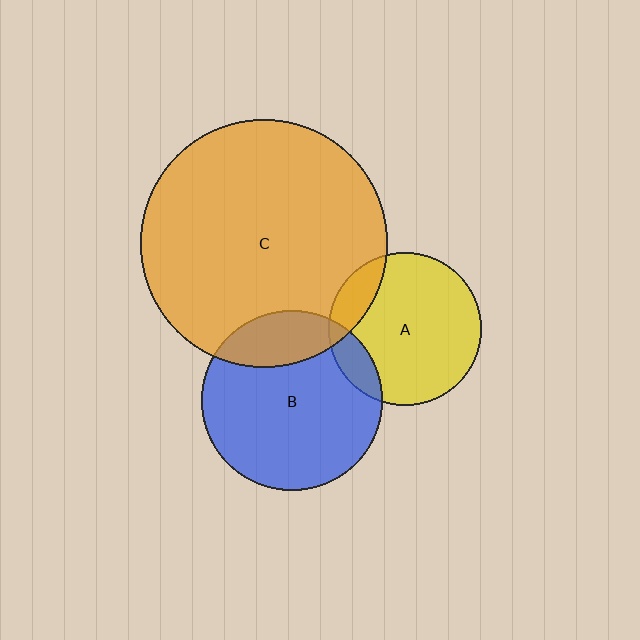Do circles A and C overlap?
Yes.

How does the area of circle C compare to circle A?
Approximately 2.6 times.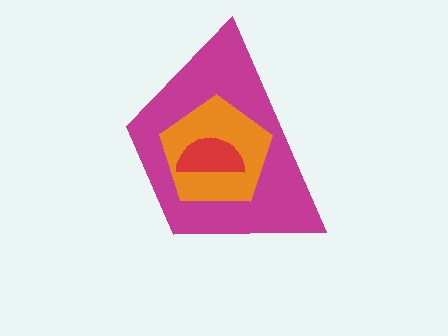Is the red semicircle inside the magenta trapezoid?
Yes.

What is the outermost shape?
The magenta trapezoid.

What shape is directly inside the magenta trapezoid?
The orange pentagon.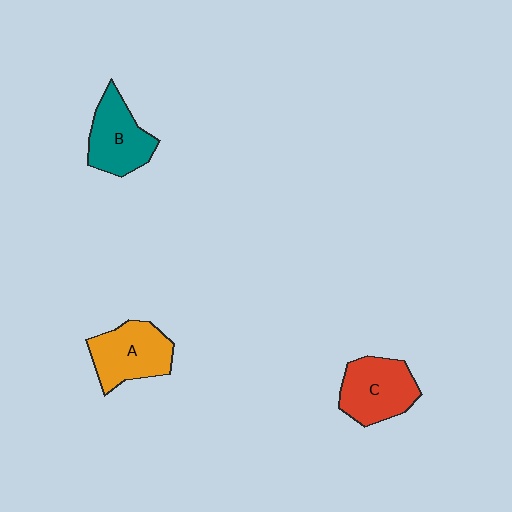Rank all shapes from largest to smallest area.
From largest to smallest: A (orange), C (red), B (teal).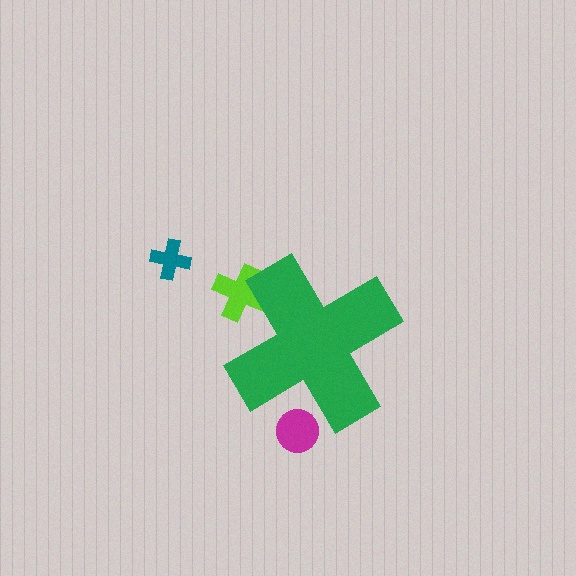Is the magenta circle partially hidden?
Yes, the magenta circle is partially hidden behind the green cross.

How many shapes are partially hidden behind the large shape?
2 shapes are partially hidden.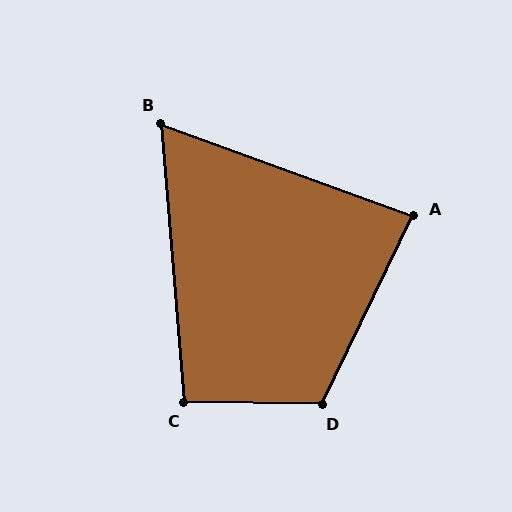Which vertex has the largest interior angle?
D, at approximately 115 degrees.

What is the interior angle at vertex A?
Approximately 84 degrees (acute).